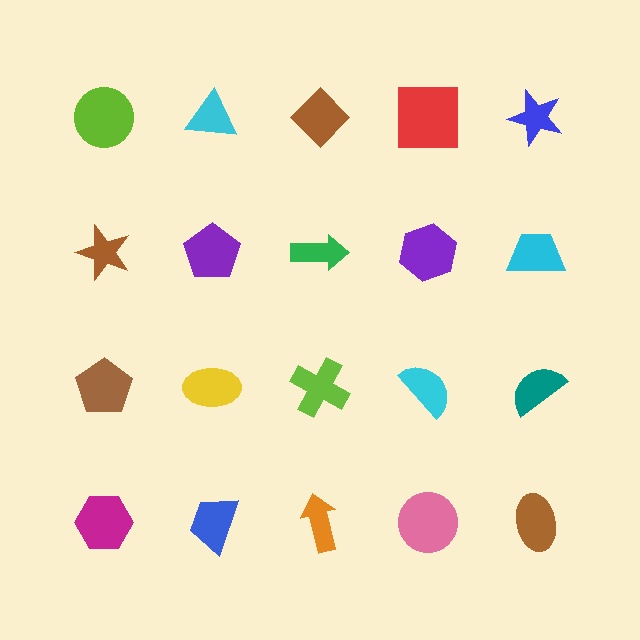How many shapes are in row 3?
5 shapes.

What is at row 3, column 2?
A yellow ellipse.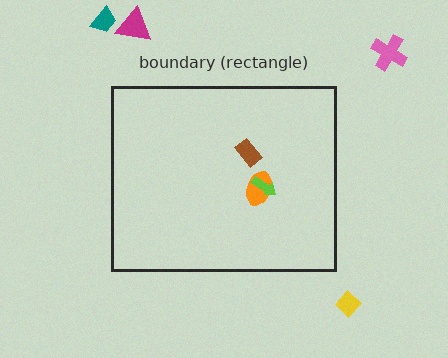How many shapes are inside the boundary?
3 inside, 4 outside.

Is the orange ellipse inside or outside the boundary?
Inside.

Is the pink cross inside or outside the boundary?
Outside.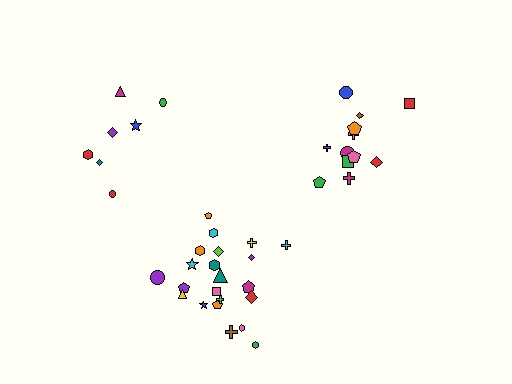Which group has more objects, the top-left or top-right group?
The top-right group.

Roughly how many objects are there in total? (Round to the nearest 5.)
Roughly 40 objects in total.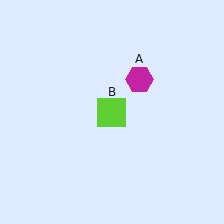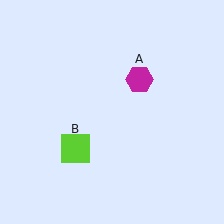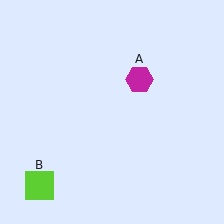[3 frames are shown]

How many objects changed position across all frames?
1 object changed position: lime square (object B).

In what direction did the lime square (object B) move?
The lime square (object B) moved down and to the left.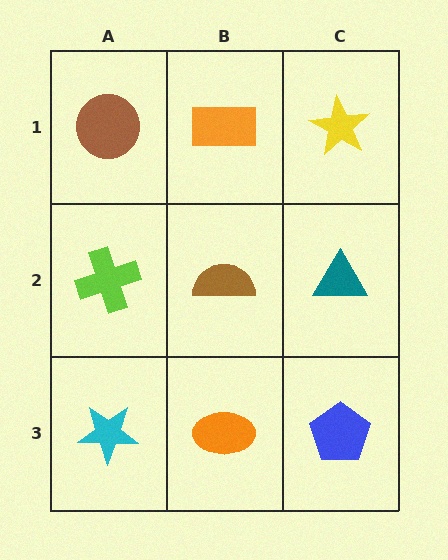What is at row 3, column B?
An orange ellipse.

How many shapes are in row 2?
3 shapes.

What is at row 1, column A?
A brown circle.